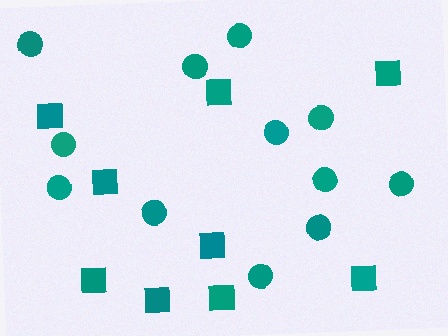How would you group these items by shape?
There are 2 groups: one group of squares (9) and one group of circles (12).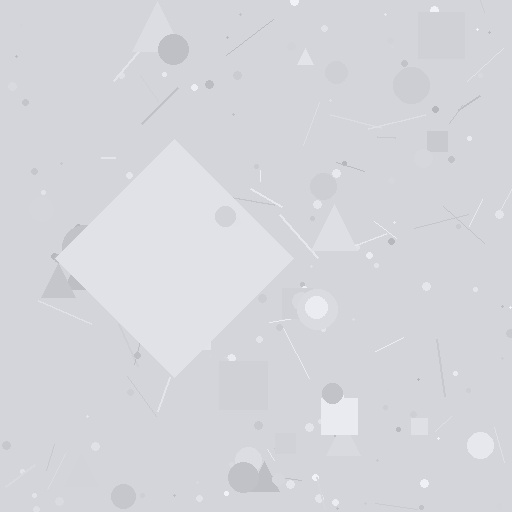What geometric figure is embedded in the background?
A diamond is embedded in the background.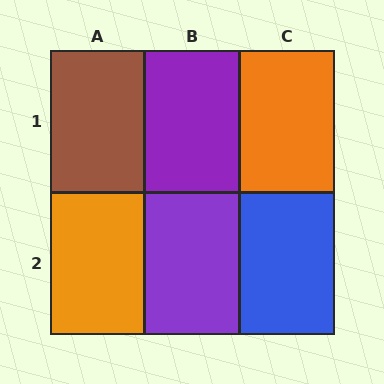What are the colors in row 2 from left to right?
Orange, purple, blue.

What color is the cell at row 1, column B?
Purple.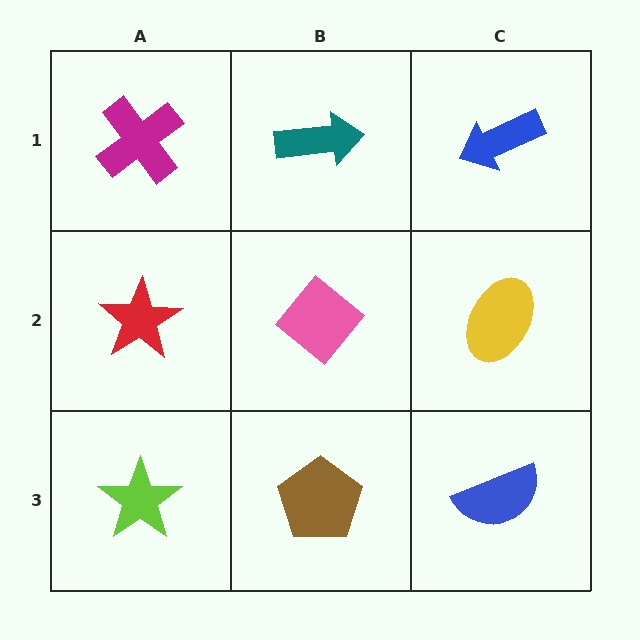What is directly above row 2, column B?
A teal arrow.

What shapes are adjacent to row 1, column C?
A yellow ellipse (row 2, column C), a teal arrow (row 1, column B).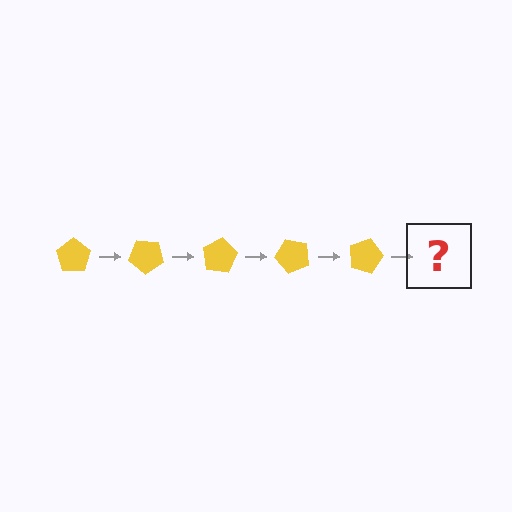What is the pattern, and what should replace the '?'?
The pattern is that the pentagon rotates 40 degrees each step. The '?' should be a yellow pentagon rotated 200 degrees.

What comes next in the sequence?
The next element should be a yellow pentagon rotated 200 degrees.